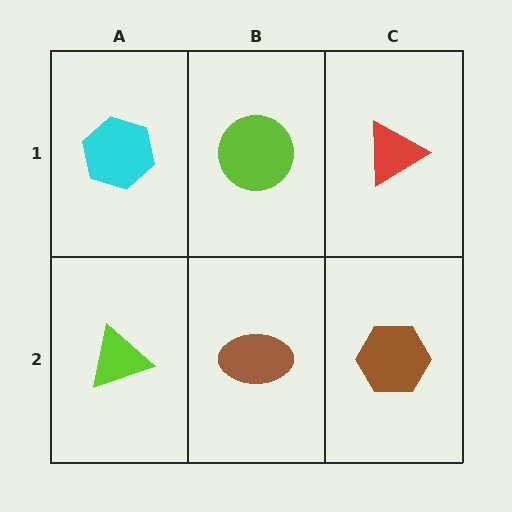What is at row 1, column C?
A red triangle.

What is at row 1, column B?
A lime circle.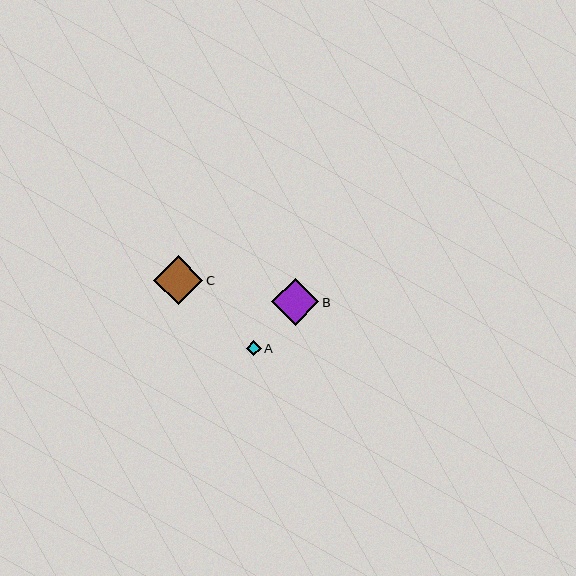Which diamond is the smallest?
Diamond A is the smallest with a size of approximately 15 pixels.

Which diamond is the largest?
Diamond C is the largest with a size of approximately 49 pixels.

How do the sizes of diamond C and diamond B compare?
Diamond C and diamond B are approximately the same size.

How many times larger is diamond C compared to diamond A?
Diamond C is approximately 3.3 times the size of diamond A.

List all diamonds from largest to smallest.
From largest to smallest: C, B, A.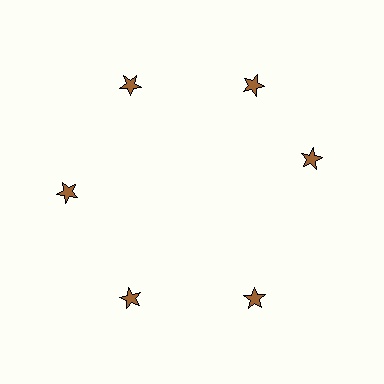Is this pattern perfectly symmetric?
No. The 6 brown stars are arranged in a ring, but one element near the 3 o'clock position is rotated out of alignment along the ring, breaking the 6-fold rotational symmetry.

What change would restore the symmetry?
The symmetry would be restored by rotating it back into even spacing with its neighbors so that all 6 stars sit at equal angles and equal distance from the center.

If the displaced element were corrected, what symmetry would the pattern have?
It would have 6-fold rotational symmetry — the pattern would map onto itself every 60 degrees.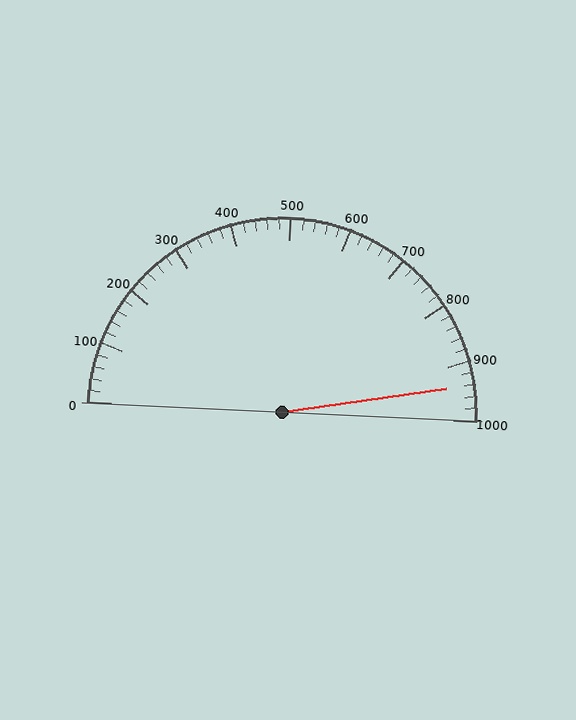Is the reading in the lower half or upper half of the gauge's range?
The reading is in the upper half of the range (0 to 1000).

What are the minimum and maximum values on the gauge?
The gauge ranges from 0 to 1000.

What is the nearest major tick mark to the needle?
The nearest major tick mark is 900.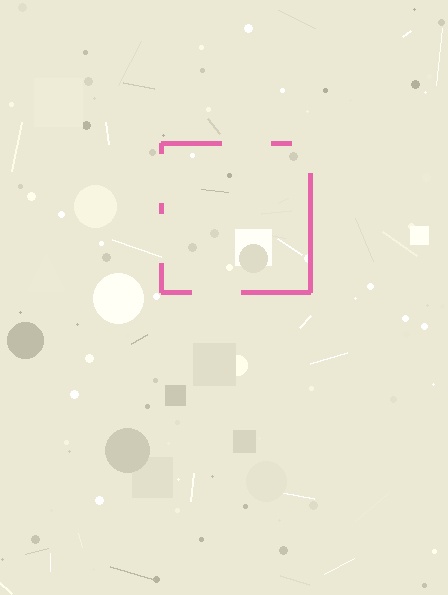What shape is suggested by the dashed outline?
The dashed outline suggests a square.